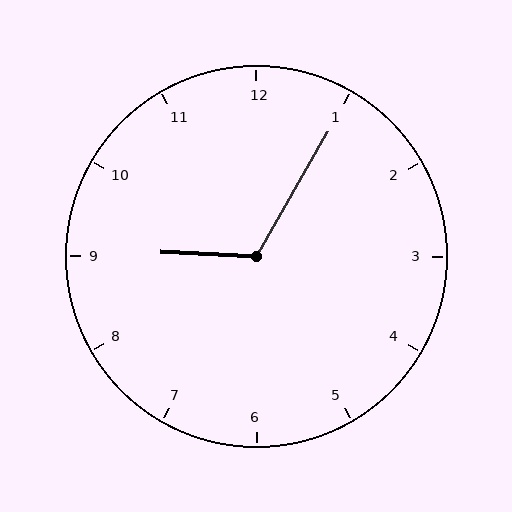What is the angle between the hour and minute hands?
Approximately 118 degrees.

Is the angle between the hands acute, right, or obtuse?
It is obtuse.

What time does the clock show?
9:05.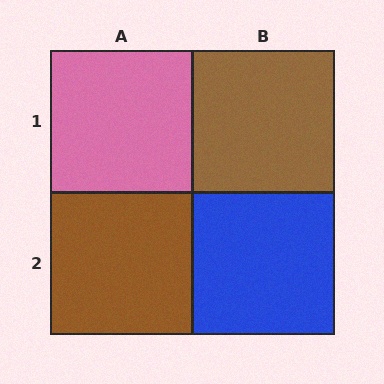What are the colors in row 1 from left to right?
Pink, brown.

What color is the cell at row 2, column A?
Brown.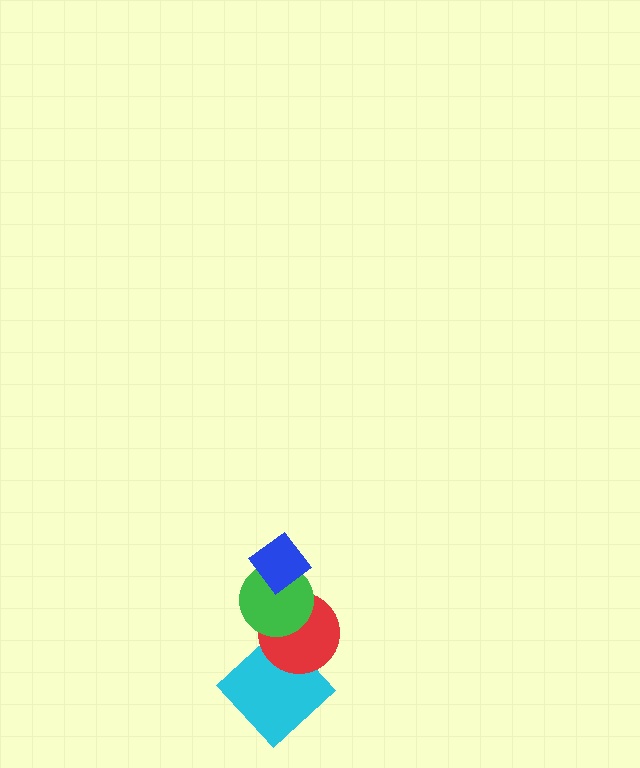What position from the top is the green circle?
The green circle is 2nd from the top.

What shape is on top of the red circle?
The green circle is on top of the red circle.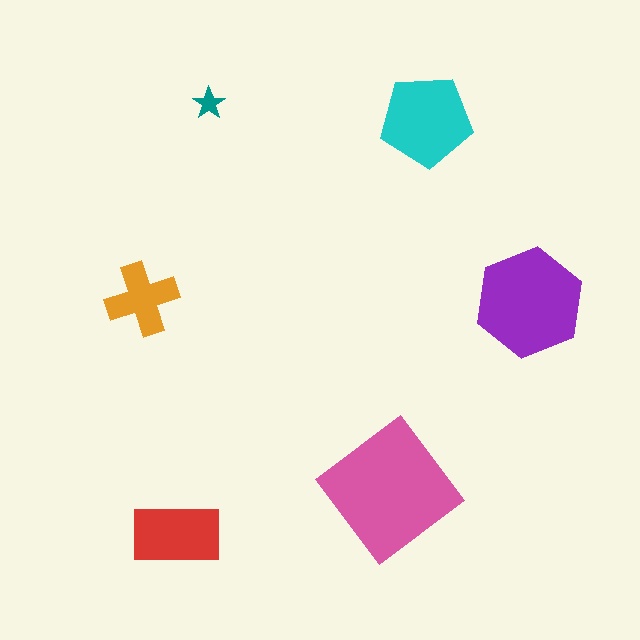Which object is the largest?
The pink diamond.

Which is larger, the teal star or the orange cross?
The orange cross.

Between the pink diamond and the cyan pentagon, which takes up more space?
The pink diamond.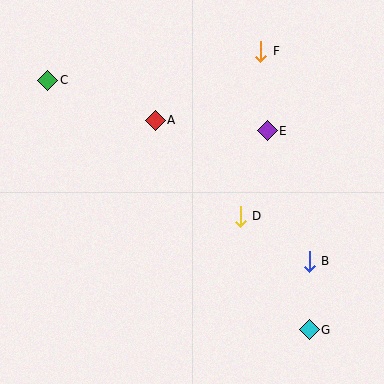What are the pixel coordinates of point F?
Point F is at (261, 51).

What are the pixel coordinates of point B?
Point B is at (309, 261).